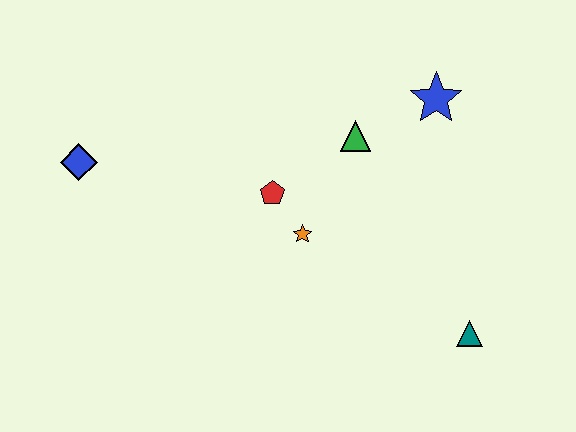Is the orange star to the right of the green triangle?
No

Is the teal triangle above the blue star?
No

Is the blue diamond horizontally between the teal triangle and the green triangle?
No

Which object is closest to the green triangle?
The blue star is closest to the green triangle.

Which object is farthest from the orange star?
The blue diamond is farthest from the orange star.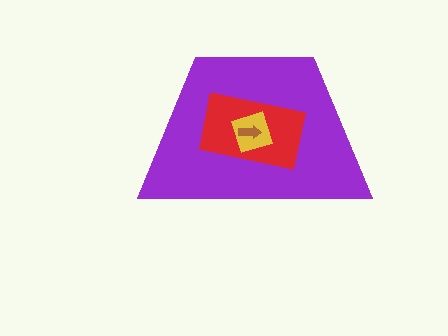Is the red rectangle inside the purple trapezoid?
Yes.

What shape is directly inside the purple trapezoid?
The red rectangle.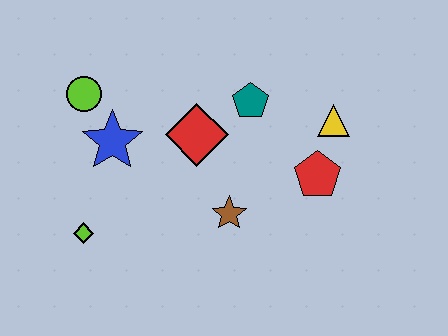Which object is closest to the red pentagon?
The yellow triangle is closest to the red pentagon.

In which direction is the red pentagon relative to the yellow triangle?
The red pentagon is below the yellow triangle.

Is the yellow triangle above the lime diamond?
Yes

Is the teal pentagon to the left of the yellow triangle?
Yes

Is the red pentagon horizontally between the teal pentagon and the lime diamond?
No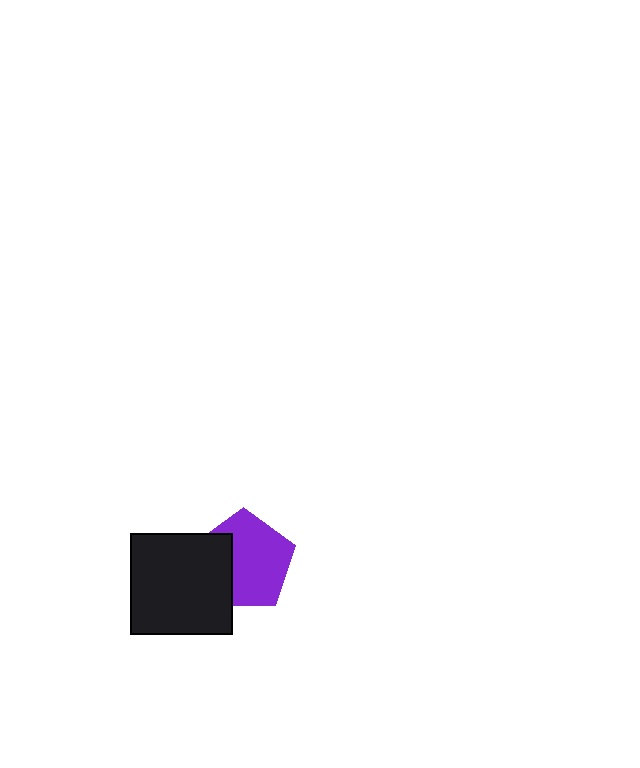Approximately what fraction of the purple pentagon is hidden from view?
Roughly 33% of the purple pentagon is hidden behind the black rectangle.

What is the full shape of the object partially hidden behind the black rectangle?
The partially hidden object is a purple pentagon.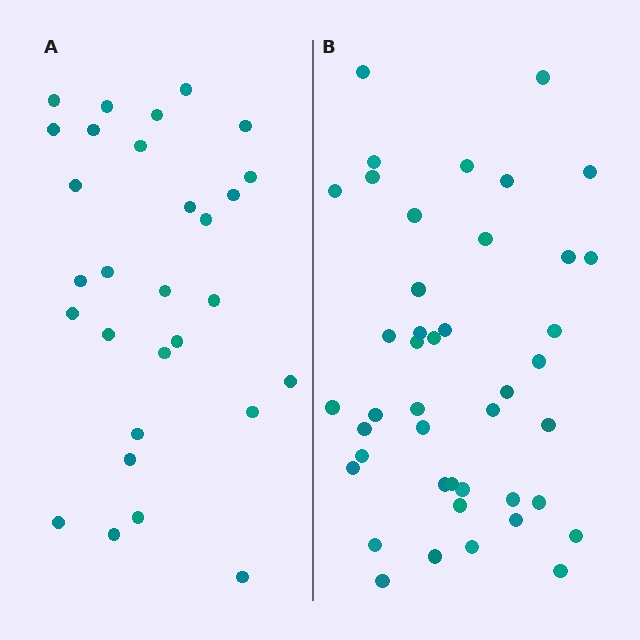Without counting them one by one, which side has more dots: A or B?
Region B (the right region) has more dots.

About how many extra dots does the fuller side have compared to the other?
Region B has approximately 15 more dots than region A.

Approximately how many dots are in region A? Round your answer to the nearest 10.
About 30 dots. (The exact count is 29, which rounds to 30.)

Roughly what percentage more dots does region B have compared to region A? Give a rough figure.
About 50% more.